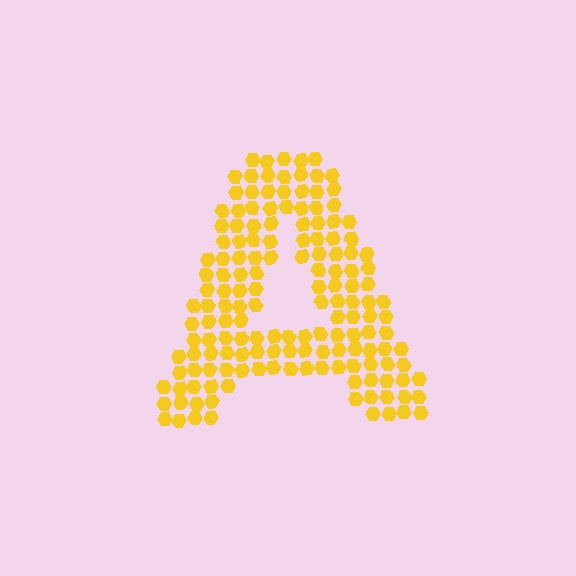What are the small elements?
The small elements are hexagons.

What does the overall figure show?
The overall figure shows the letter A.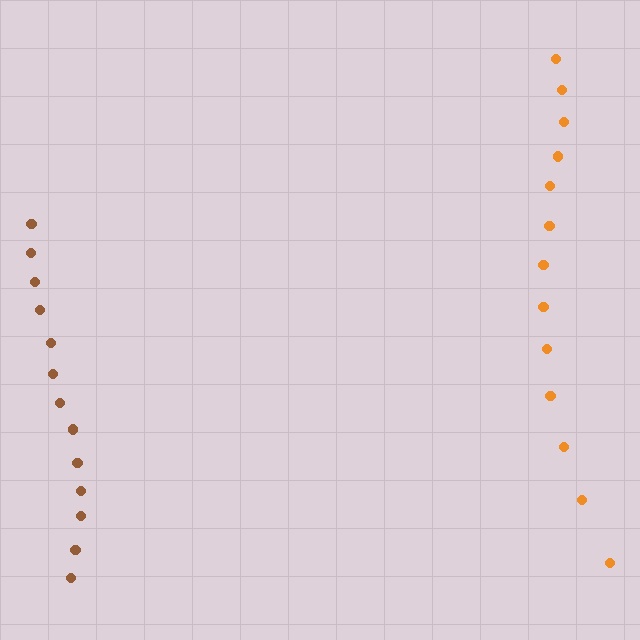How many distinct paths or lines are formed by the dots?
There are 2 distinct paths.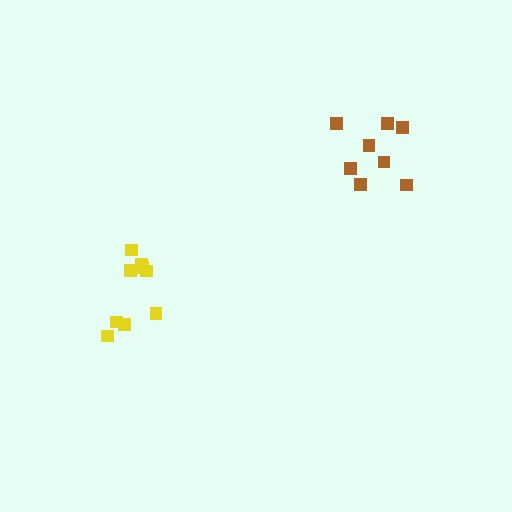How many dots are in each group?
Group 1: 8 dots, Group 2: 9 dots (17 total).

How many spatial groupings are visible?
There are 2 spatial groupings.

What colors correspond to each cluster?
The clusters are colored: brown, yellow.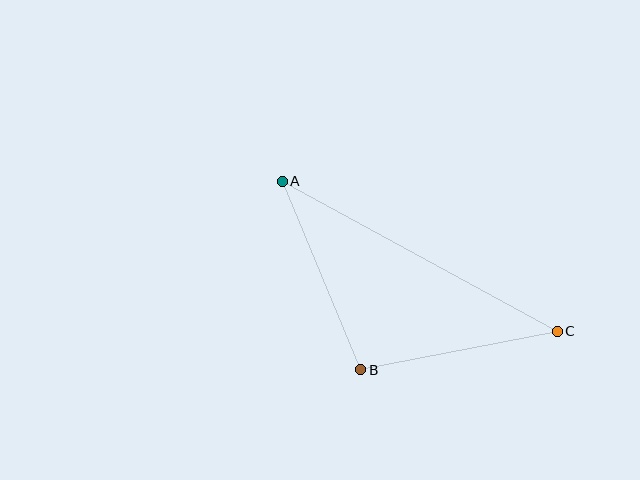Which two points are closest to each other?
Points B and C are closest to each other.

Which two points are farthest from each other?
Points A and C are farthest from each other.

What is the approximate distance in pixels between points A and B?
The distance between A and B is approximately 204 pixels.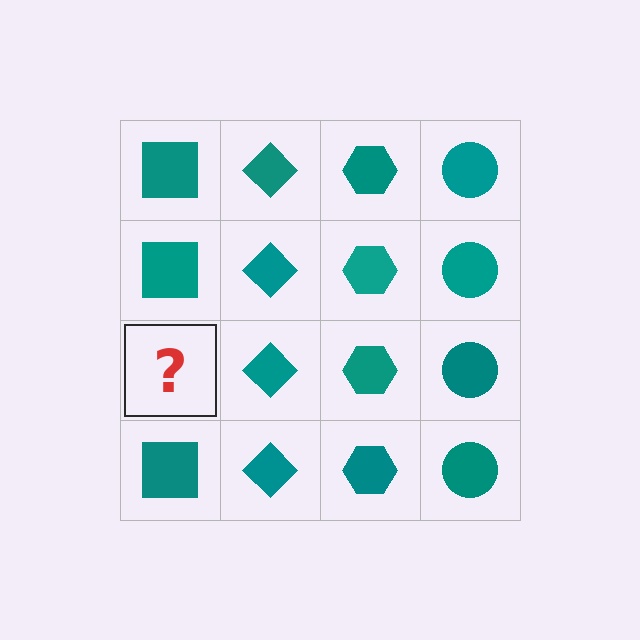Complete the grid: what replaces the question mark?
The question mark should be replaced with a teal square.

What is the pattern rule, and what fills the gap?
The rule is that each column has a consistent shape. The gap should be filled with a teal square.